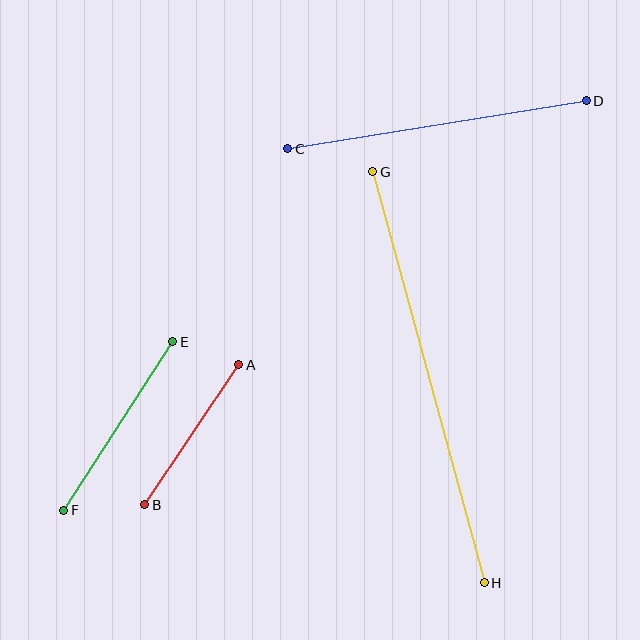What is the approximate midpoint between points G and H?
The midpoint is at approximately (428, 377) pixels.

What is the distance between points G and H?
The distance is approximately 426 pixels.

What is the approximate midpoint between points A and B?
The midpoint is at approximately (192, 435) pixels.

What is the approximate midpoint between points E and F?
The midpoint is at approximately (118, 426) pixels.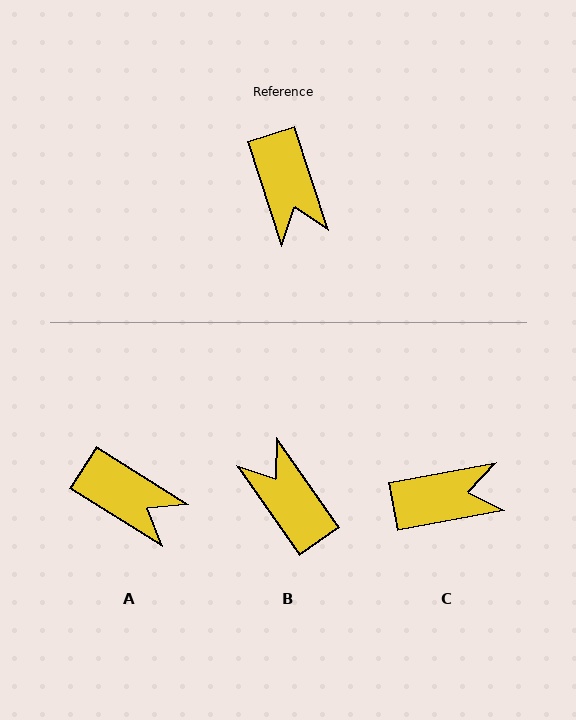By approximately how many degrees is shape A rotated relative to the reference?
Approximately 40 degrees counter-clockwise.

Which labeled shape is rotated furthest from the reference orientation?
B, about 163 degrees away.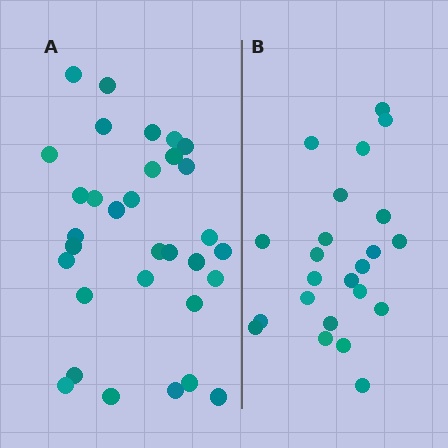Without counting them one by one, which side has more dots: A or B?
Region A (the left region) has more dots.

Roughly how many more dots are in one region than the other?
Region A has roughly 8 or so more dots than region B.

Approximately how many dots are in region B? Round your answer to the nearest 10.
About 20 dots. (The exact count is 23, which rounds to 20.)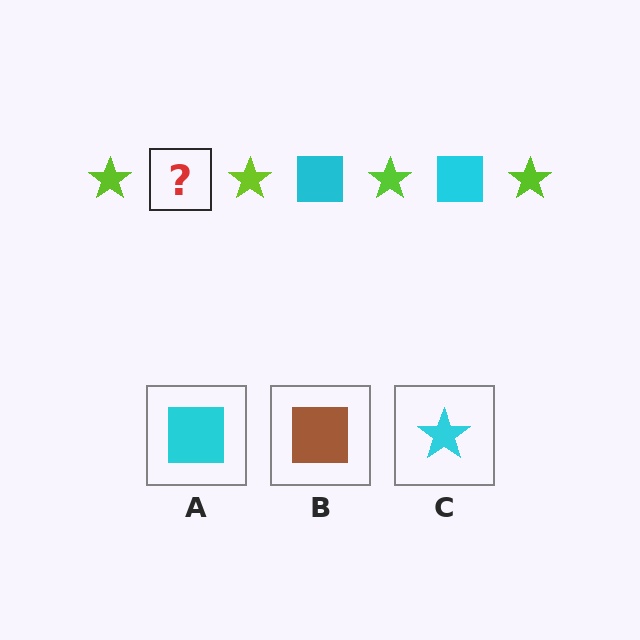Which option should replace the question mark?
Option A.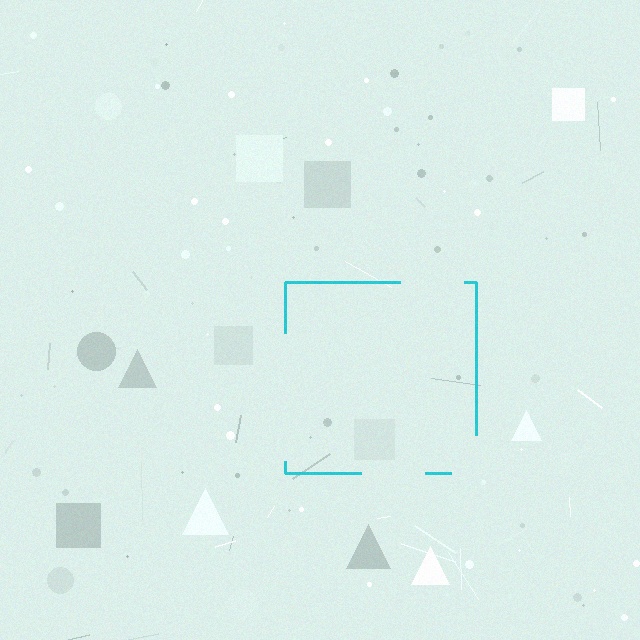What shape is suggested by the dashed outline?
The dashed outline suggests a square.